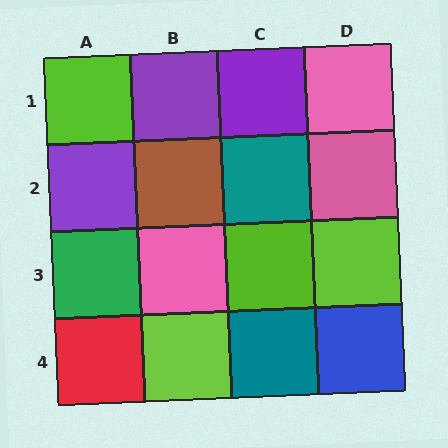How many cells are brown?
1 cell is brown.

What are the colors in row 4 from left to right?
Red, lime, teal, blue.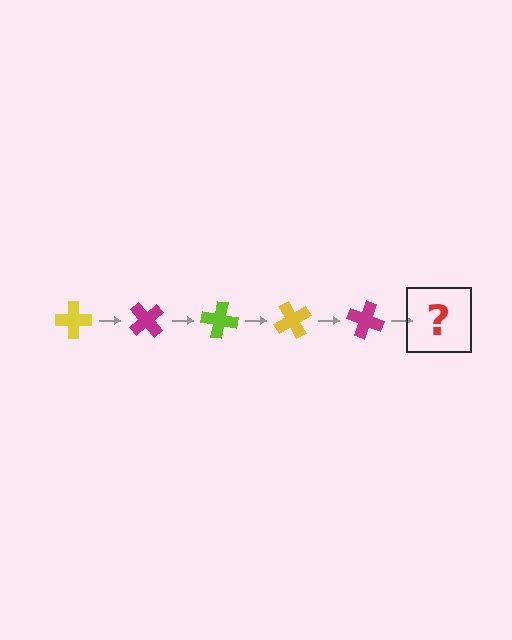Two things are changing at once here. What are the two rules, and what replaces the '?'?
The two rules are that it rotates 50 degrees each step and the color cycles through yellow, magenta, and lime. The '?' should be a lime cross, rotated 250 degrees from the start.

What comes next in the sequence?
The next element should be a lime cross, rotated 250 degrees from the start.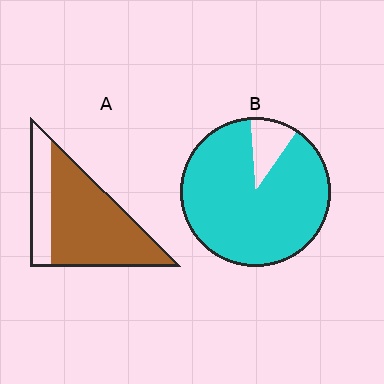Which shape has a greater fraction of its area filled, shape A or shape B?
Shape B.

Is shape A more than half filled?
Yes.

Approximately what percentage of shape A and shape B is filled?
A is approximately 75% and B is approximately 90%.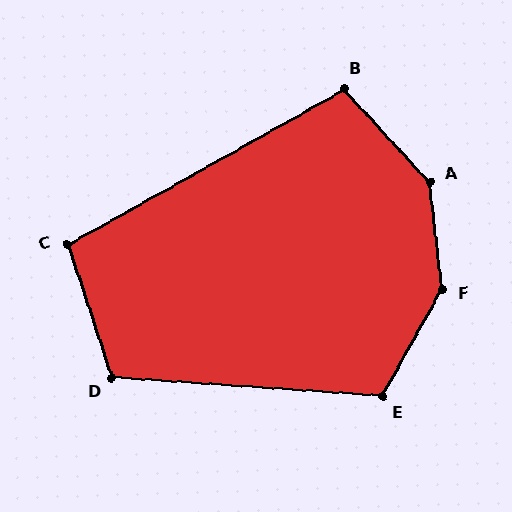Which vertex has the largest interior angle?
F, at approximately 145 degrees.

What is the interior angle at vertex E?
Approximately 115 degrees (obtuse).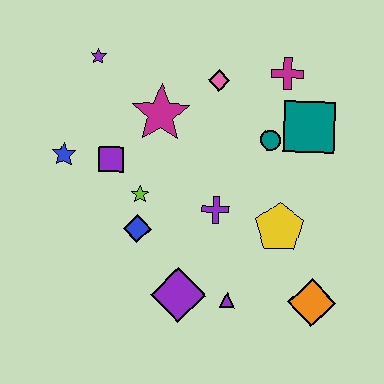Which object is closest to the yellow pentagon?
The purple cross is closest to the yellow pentagon.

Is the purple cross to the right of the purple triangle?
No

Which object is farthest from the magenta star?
The orange diamond is farthest from the magenta star.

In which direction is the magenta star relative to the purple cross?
The magenta star is above the purple cross.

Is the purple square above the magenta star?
No